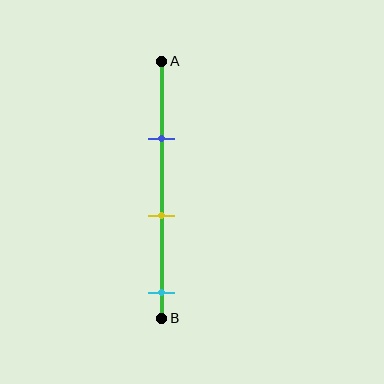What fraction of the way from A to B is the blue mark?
The blue mark is approximately 30% (0.3) of the way from A to B.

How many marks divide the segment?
There are 3 marks dividing the segment.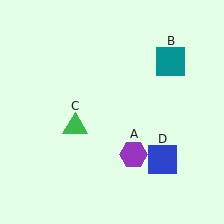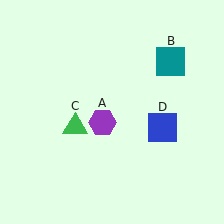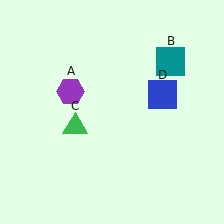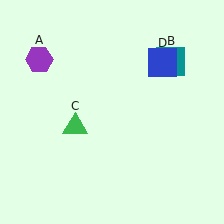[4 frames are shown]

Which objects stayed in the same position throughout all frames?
Teal square (object B) and green triangle (object C) remained stationary.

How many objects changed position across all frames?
2 objects changed position: purple hexagon (object A), blue square (object D).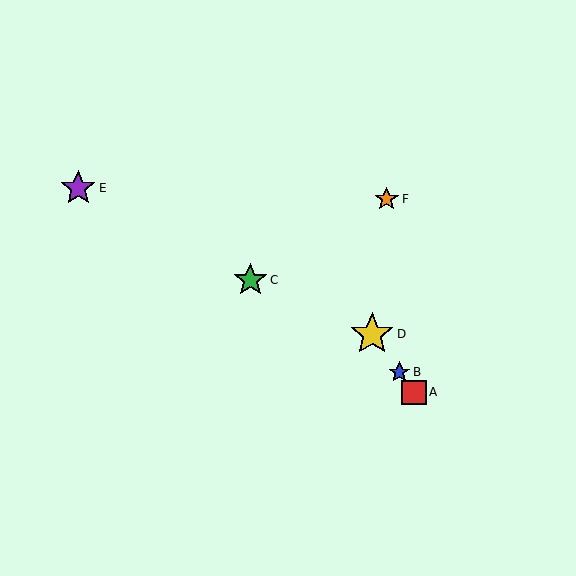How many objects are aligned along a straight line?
3 objects (A, B, D) are aligned along a straight line.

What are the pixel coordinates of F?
Object F is at (387, 199).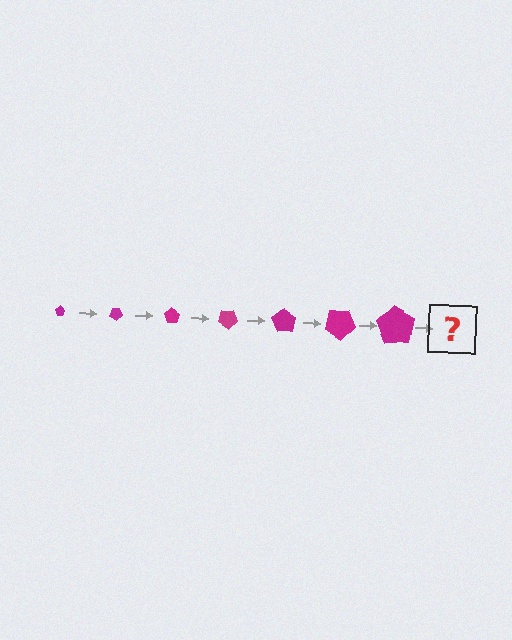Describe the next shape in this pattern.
It should be a pentagon, larger than the previous one and rotated 245 degrees from the start.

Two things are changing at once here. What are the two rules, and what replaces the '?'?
The two rules are that the pentagon grows larger each step and it rotates 35 degrees each step. The '?' should be a pentagon, larger than the previous one and rotated 245 degrees from the start.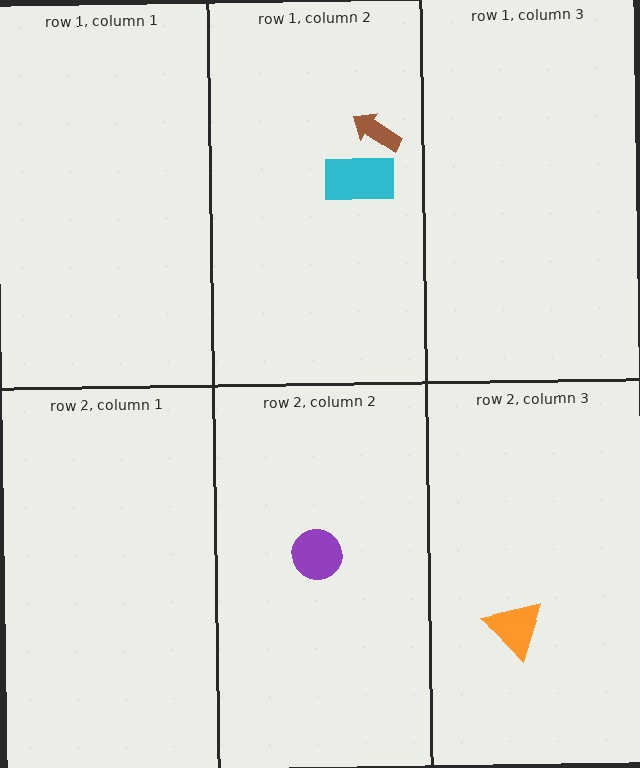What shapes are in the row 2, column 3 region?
The orange triangle.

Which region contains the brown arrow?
The row 1, column 2 region.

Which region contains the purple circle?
The row 2, column 2 region.